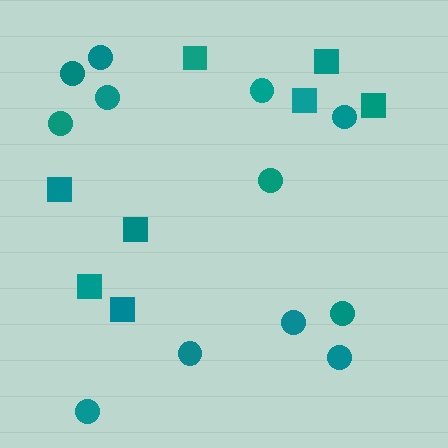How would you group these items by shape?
There are 2 groups: one group of circles (12) and one group of squares (8).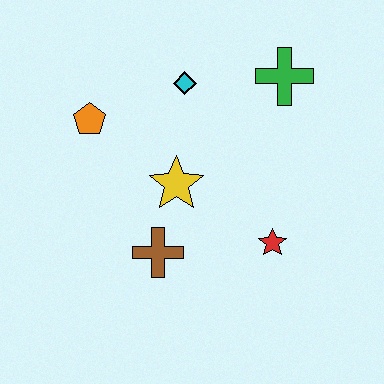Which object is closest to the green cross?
The cyan diamond is closest to the green cross.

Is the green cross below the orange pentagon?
No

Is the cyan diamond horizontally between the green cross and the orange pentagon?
Yes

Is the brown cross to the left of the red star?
Yes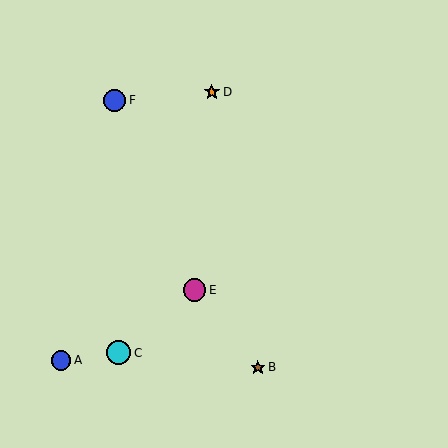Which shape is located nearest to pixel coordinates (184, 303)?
The magenta circle (labeled E) at (195, 290) is nearest to that location.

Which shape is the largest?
The cyan circle (labeled C) is the largest.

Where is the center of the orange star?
The center of the orange star is at (212, 92).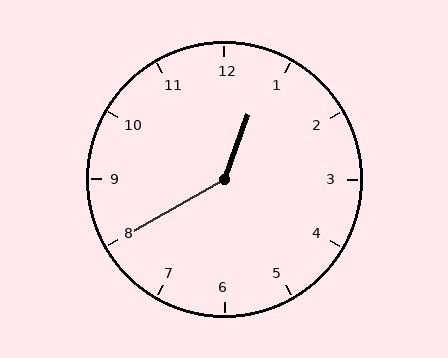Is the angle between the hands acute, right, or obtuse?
It is obtuse.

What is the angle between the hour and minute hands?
Approximately 140 degrees.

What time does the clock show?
12:40.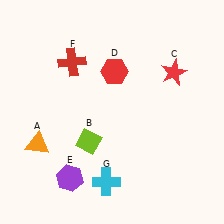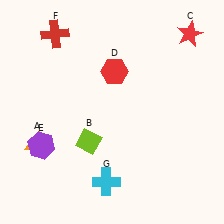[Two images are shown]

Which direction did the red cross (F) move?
The red cross (F) moved up.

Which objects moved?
The objects that moved are: the red star (C), the purple hexagon (E), the red cross (F).